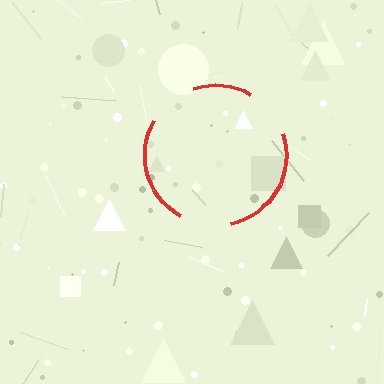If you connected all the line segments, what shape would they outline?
They would outline a circle.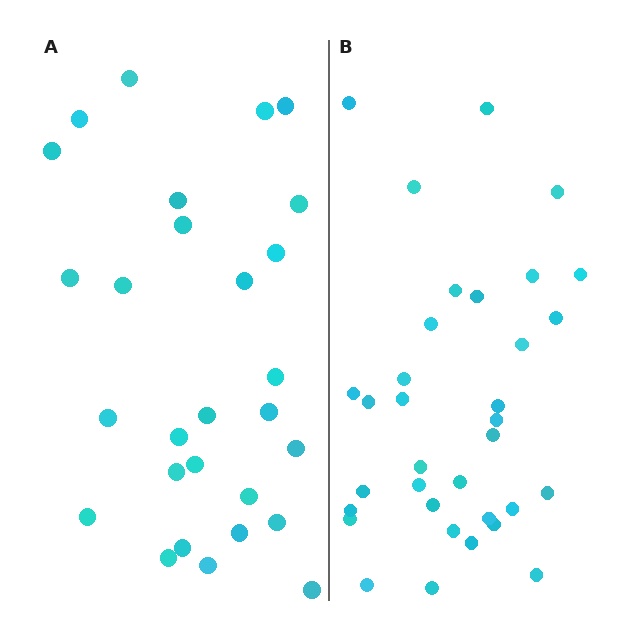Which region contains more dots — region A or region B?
Region B (the right region) has more dots.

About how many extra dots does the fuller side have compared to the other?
Region B has about 6 more dots than region A.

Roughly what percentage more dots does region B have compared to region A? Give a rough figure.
About 20% more.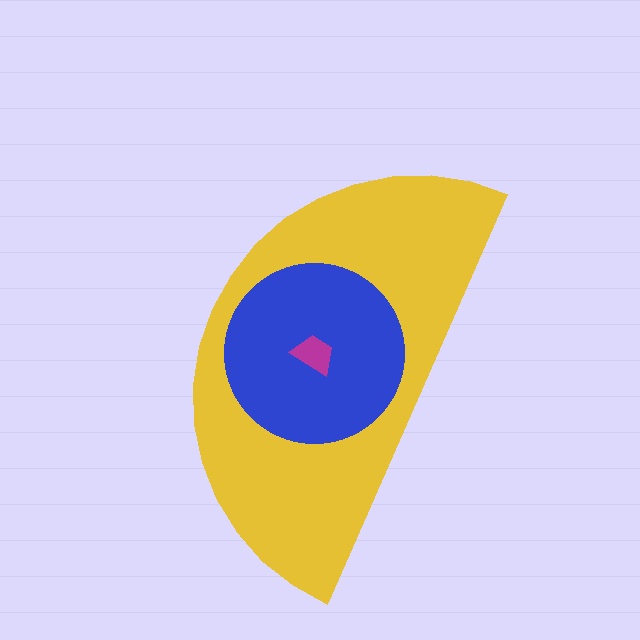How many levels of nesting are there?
3.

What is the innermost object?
The magenta trapezoid.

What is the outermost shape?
The yellow semicircle.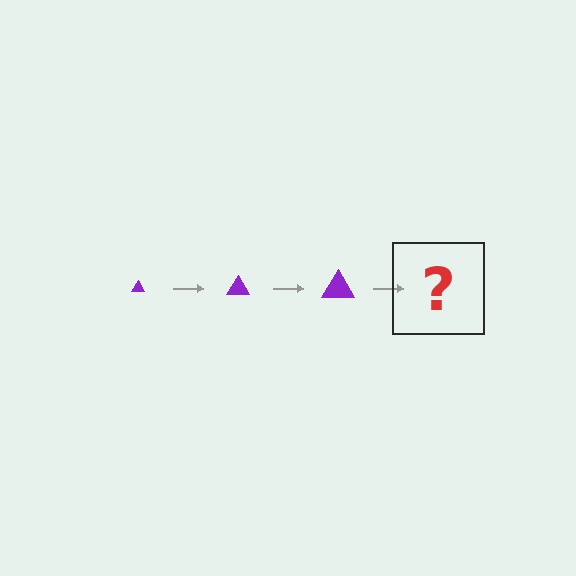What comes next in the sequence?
The next element should be a purple triangle, larger than the previous one.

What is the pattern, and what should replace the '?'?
The pattern is that the triangle gets progressively larger each step. The '?' should be a purple triangle, larger than the previous one.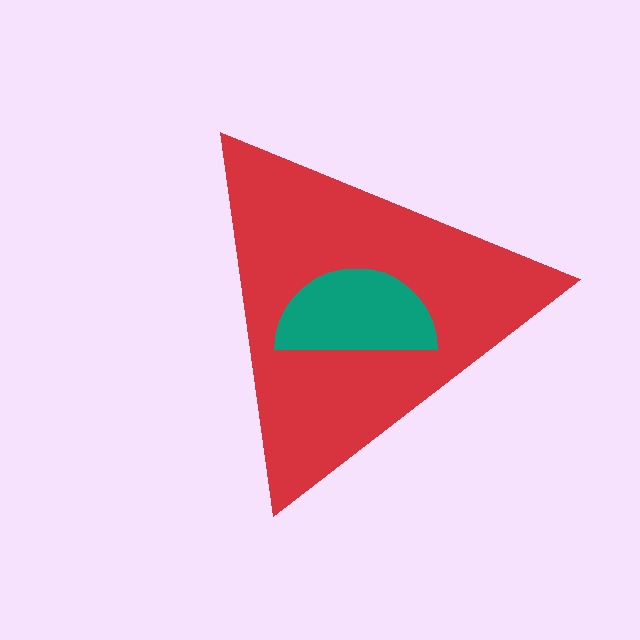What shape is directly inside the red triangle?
The teal semicircle.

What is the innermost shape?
The teal semicircle.